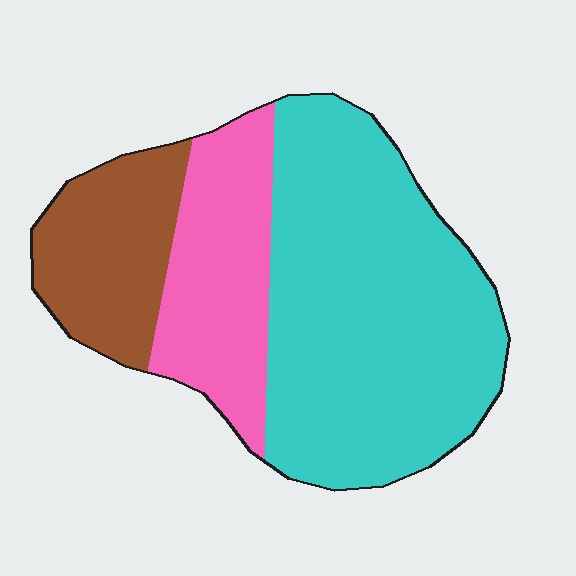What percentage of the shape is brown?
Brown takes up about one fifth (1/5) of the shape.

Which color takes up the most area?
Cyan, at roughly 55%.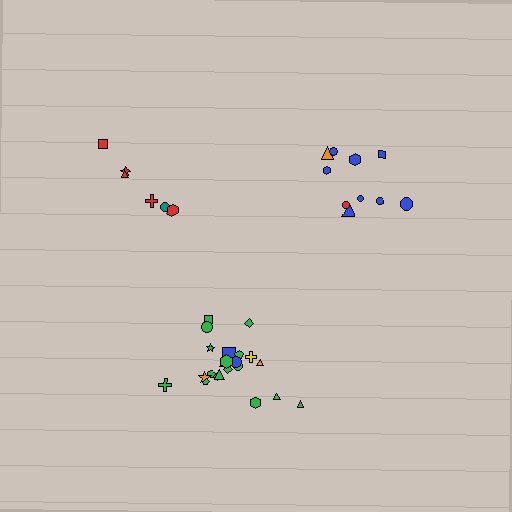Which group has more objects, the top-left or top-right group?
The top-right group.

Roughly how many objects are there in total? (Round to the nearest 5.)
Roughly 40 objects in total.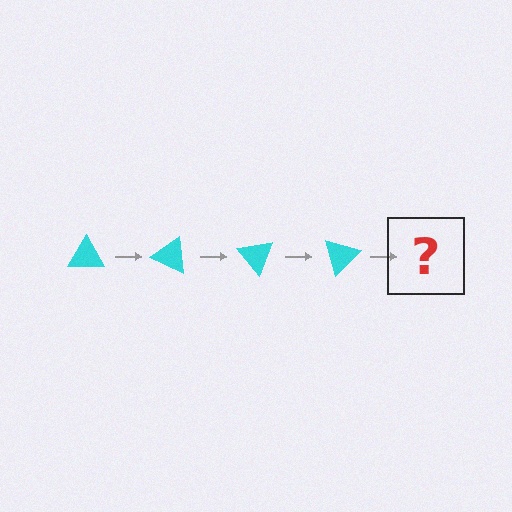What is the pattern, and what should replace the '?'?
The pattern is that the triangle rotates 25 degrees each step. The '?' should be a cyan triangle rotated 100 degrees.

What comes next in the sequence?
The next element should be a cyan triangle rotated 100 degrees.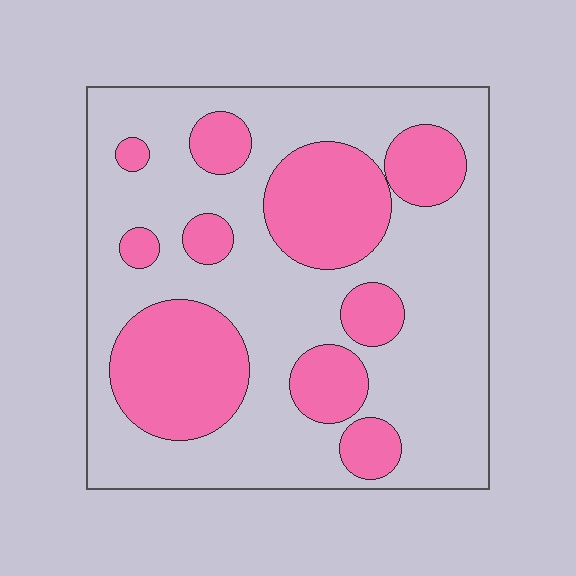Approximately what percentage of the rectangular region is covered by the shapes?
Approximately 35%.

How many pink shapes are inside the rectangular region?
10.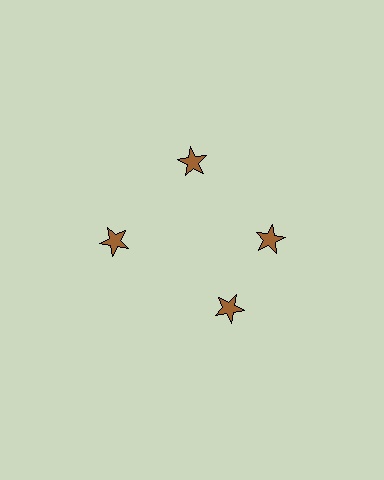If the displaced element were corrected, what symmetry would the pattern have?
It would have 4-fold rotational symmetry — the pattern would map onto itself every 90 degrees.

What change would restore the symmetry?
The symmetry would be restored by rotating it back into even spacing with its neighbors so that all 4 stars sit at equal angles and equal distance from the center.